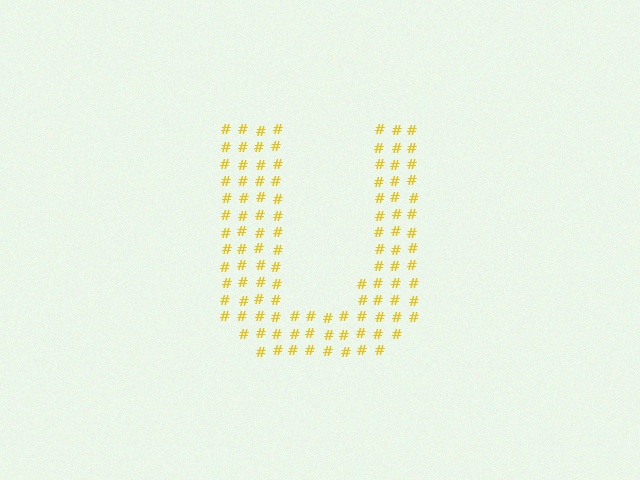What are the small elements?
The small elements are hash symbols.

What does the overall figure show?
The overall figure shows the letter U.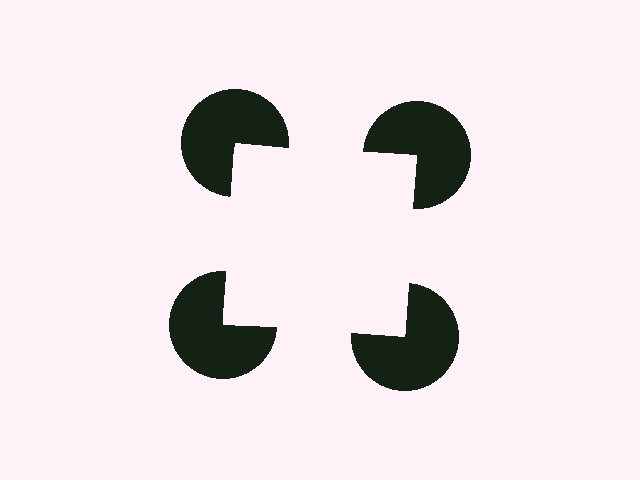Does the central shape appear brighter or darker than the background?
It typically appears slightly brighter than the background, even though no actual brightness change is drawn.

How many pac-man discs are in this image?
There are 4 — one at each vertex of the illusory square.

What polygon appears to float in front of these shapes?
An illusory square — its edges are inferred from the aligned wedge cuts in the pac-man discs, not physically drawn.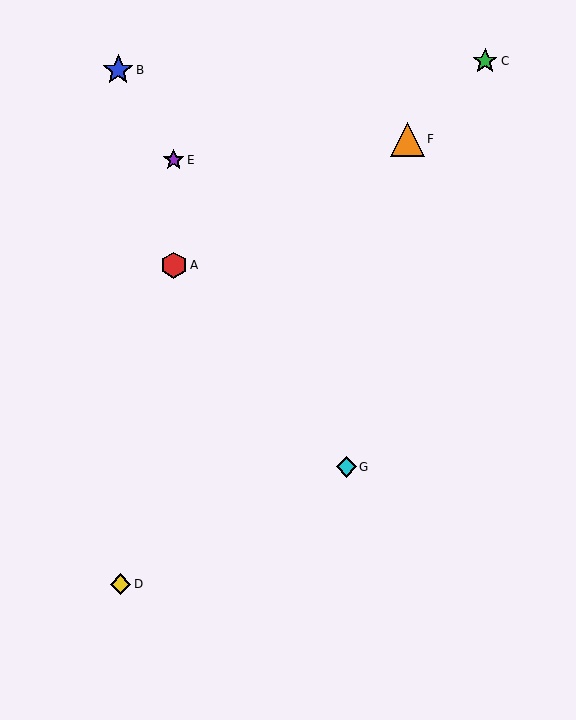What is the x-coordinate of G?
Object G is at x≈346.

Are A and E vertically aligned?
Yes, both are at x≈174.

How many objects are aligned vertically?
2 objects (A, E) are aligned vertically.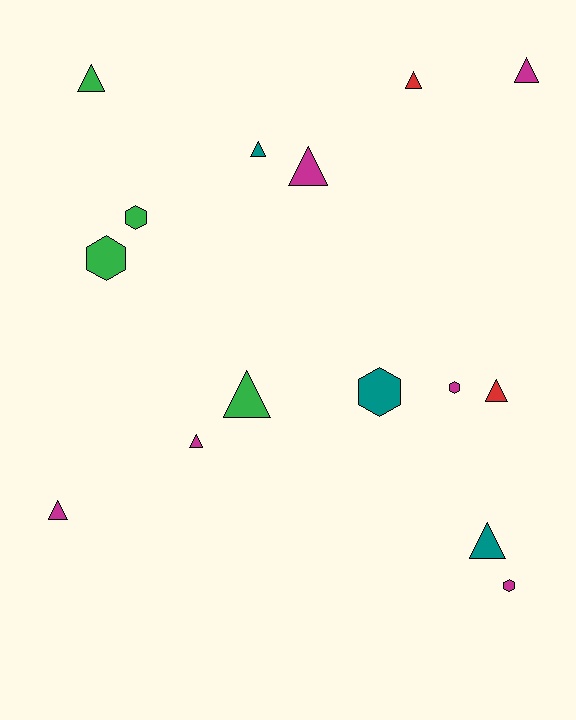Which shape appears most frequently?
Triangle, with 10 objects.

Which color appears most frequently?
Magenta, with 6 objects.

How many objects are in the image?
There are 15 objects.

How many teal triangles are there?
There are 2 teal triangles.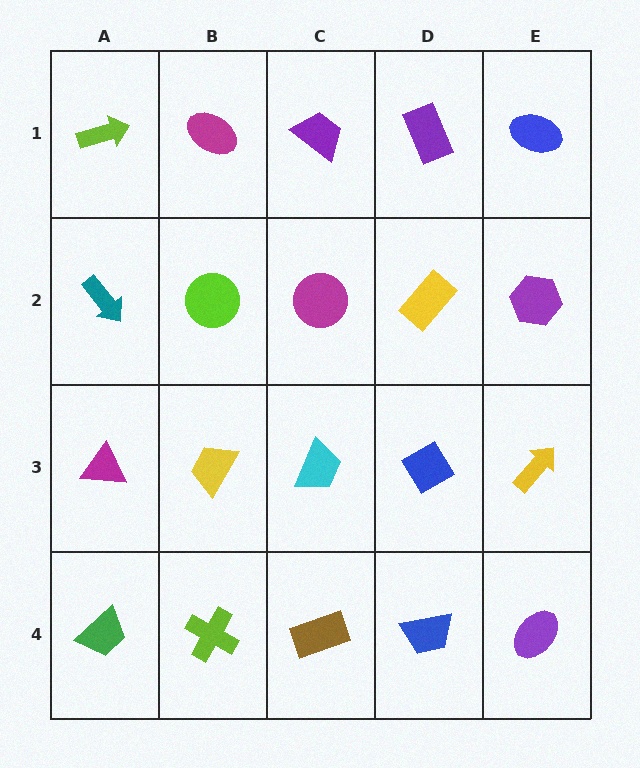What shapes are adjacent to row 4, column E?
A yellow arrow (row 3, column E), a blue trapezoid (row 4, column D).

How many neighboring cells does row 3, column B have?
4.